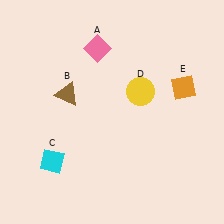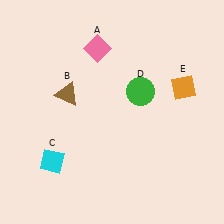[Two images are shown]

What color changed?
The circle (D) changed from yellow in Image 1 to green in Image 2.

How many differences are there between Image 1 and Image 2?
There is 1 difference between the two images.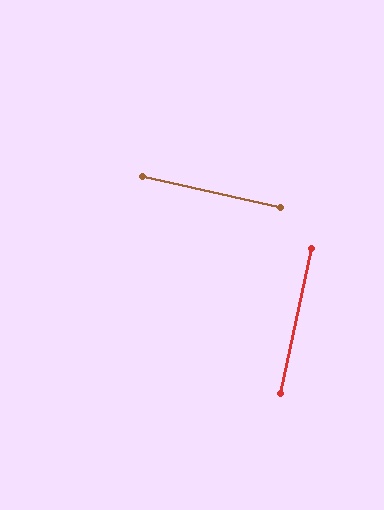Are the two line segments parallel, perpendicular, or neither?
Perpendicular — they meet at approximately 90°.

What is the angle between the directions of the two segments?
Approximately 90 degrees.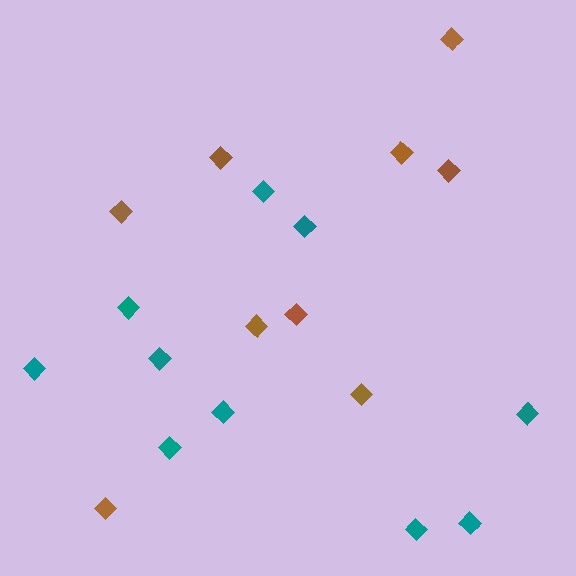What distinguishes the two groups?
There are 2 groups: one group of brown diamonds (9) and one group of teal diamonds (10).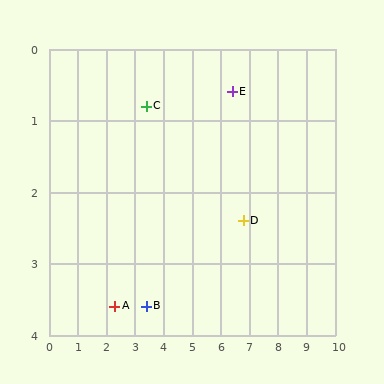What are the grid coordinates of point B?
Point B is at approximately (3.4, 3.6).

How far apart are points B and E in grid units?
Points B and E are about 4.2 grid units apart.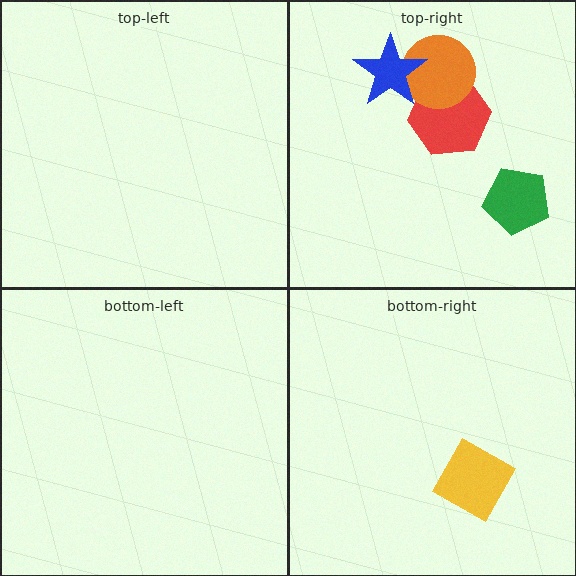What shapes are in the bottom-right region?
The yellow square.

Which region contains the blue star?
The top-right region.